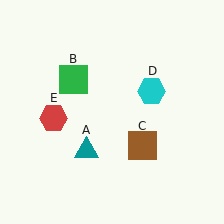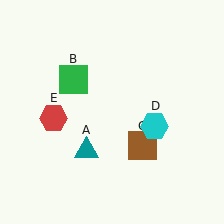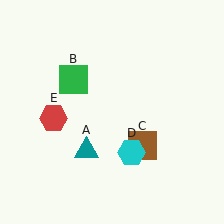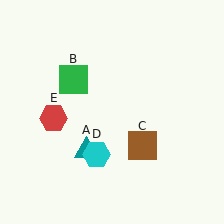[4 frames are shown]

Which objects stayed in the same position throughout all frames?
Teal triangle (object A) and green square (object B) and brown square (object C) and red hexagon (object E) remained stationary.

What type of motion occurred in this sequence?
The cyan hexagon (object D) rotated clockwise around the center of the scene.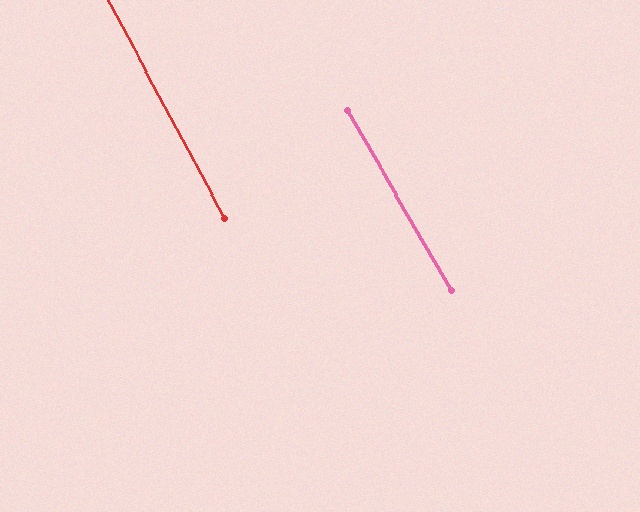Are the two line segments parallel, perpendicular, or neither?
Parallel — their directions differ by only 1.7°.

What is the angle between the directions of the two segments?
Approximately 2 degrees.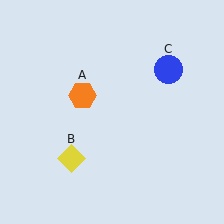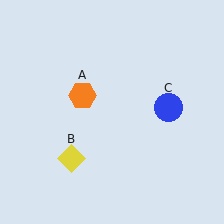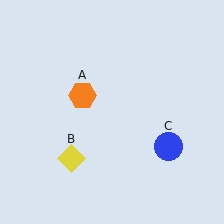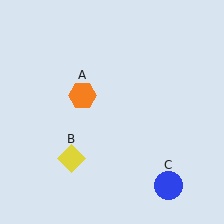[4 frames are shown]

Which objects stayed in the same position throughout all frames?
Orange hexagon (object A) and yellow diamond (object B) remained stationary.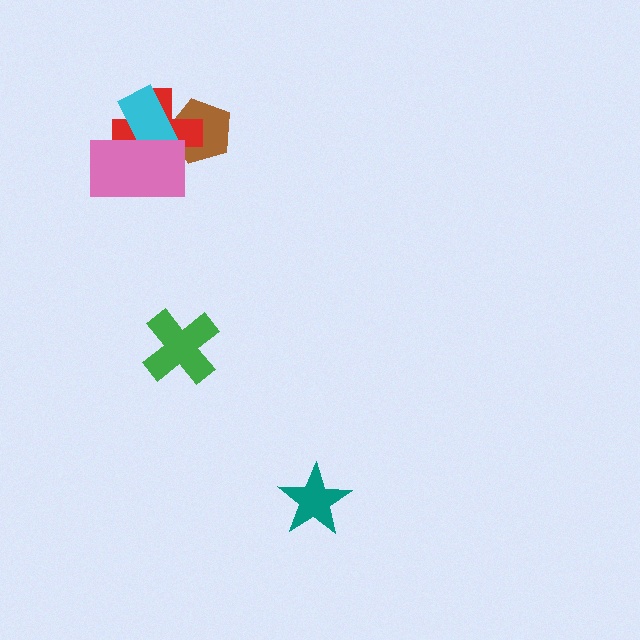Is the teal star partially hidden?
No, no other shape covers it.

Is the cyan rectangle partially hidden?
Yes, it is partially covered by another shape.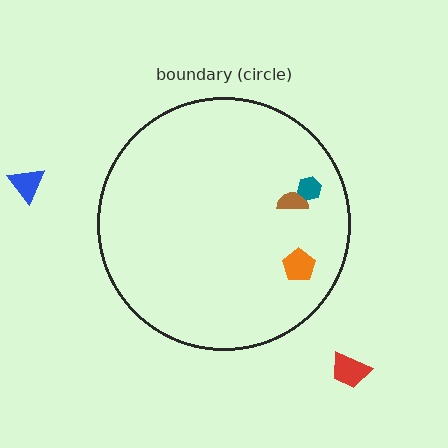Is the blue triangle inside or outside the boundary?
Outside.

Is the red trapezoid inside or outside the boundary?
Outside.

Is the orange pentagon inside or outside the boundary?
Inside.